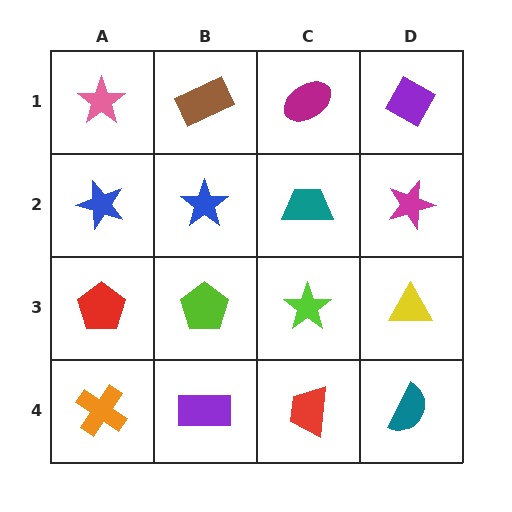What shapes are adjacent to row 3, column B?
A blue star (row 2, column B), a purple rectangle (row 4, column B), a red pentagon (row 3, column A), a lime star (row 3, column C).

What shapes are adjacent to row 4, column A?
A red pentagon (row 3, column A), a purple rectangle (row 4, column B).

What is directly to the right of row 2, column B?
A teal trapezoid.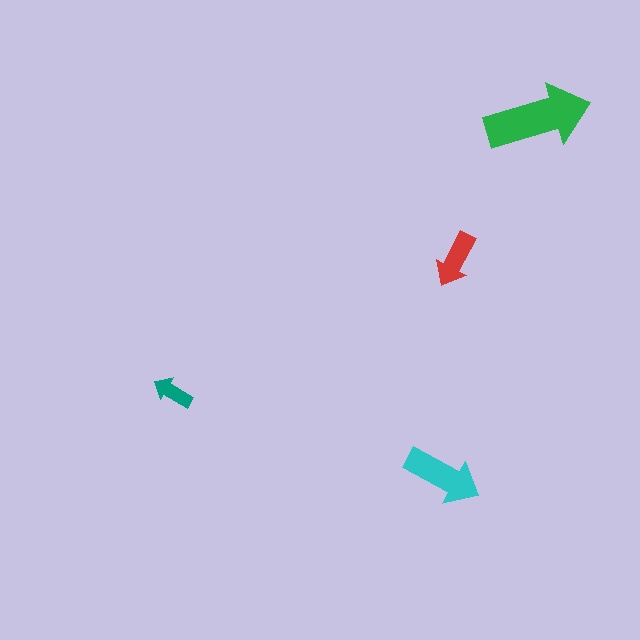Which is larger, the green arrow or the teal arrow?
The green one.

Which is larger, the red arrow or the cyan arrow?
The cyan one.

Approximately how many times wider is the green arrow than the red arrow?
About 2 times wider.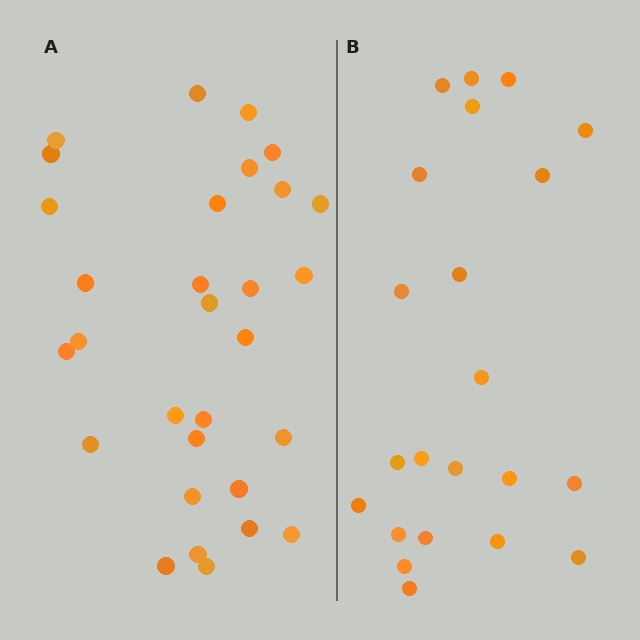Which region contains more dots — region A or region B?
Region A (the left region) has more dots.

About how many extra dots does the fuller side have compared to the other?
Region A has roughly 8 or so more dots than region B.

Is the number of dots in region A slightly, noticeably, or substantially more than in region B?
Region A has noticeably more, but not dramatically so. The ratio is roughly 1.4 to 1.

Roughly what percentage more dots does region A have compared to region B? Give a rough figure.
About 35% more.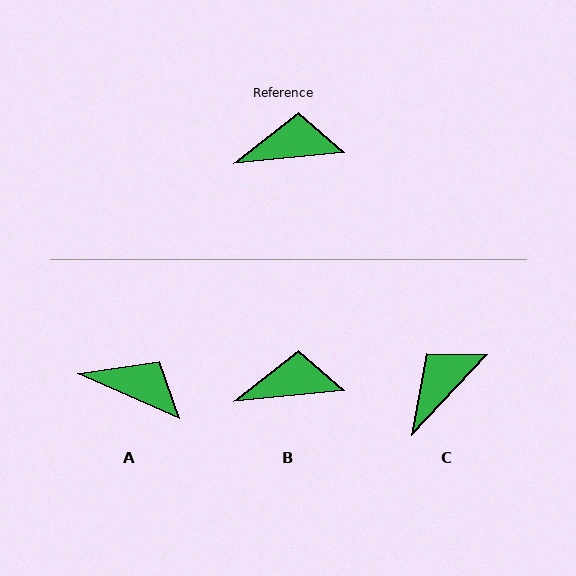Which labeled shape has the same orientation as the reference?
B.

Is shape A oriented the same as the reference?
No, it is off by about 29 degrees.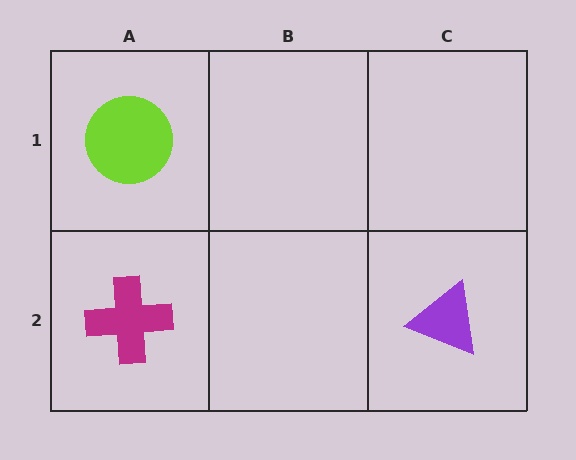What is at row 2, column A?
A magenta cross.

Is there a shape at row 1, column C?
No, that cell is empty.